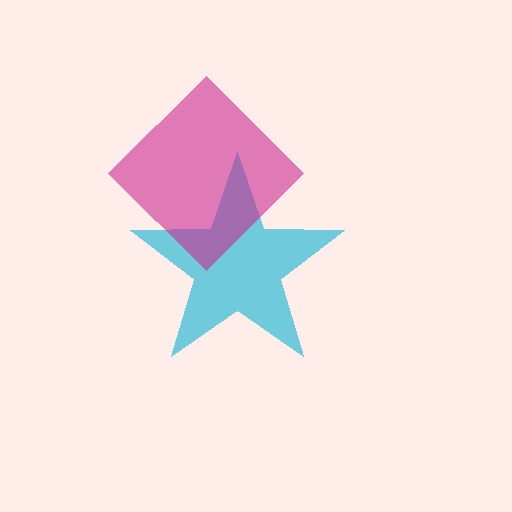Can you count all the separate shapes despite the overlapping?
Yes, there are 2 separate shapes.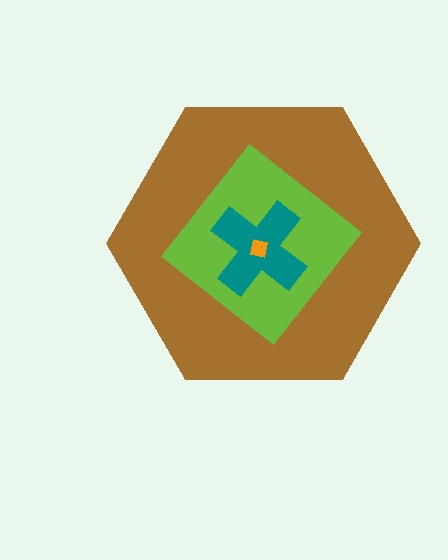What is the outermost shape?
The brown hexagon.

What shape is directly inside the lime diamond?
The teal cross.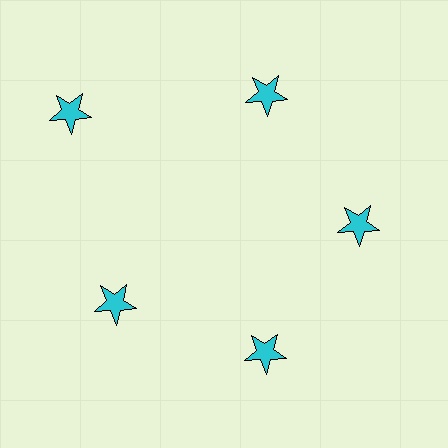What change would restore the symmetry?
The symmetry would be restored by moving it inward, back onto the ring so that all 5 stars sit at equal angles and equal distance from the center.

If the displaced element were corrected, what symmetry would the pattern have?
It would have 5-fold rotational symmetry — the pattern would map onto itself every 72 degrees.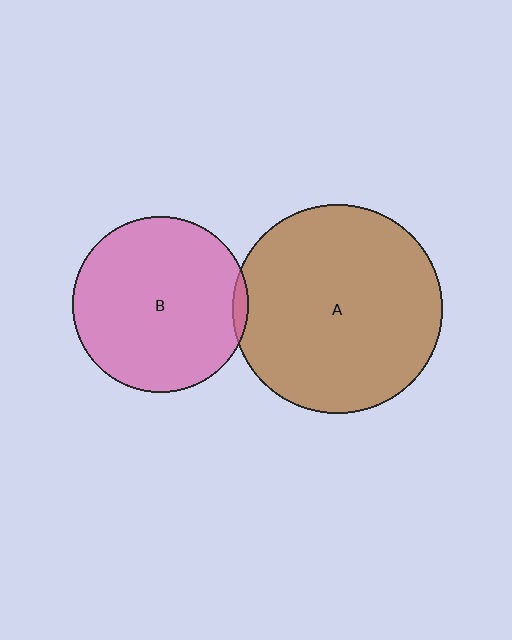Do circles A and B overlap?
Yes.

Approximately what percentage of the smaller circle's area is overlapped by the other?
Approximately 5%.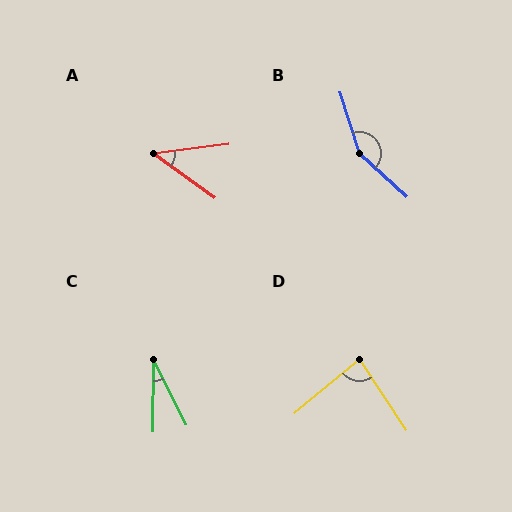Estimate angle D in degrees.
Approximately 84 degrees.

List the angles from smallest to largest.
C (27°), A (44°), D (84°), B (149°).